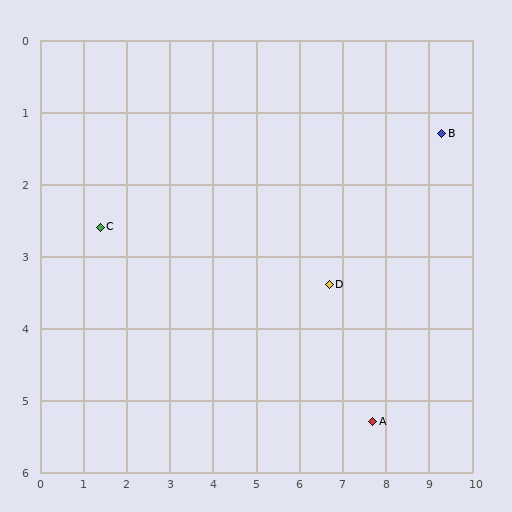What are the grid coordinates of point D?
Point D is at approximately (6.7, 3.4).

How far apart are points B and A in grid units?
Points B and A are about 4.3 grid units apart.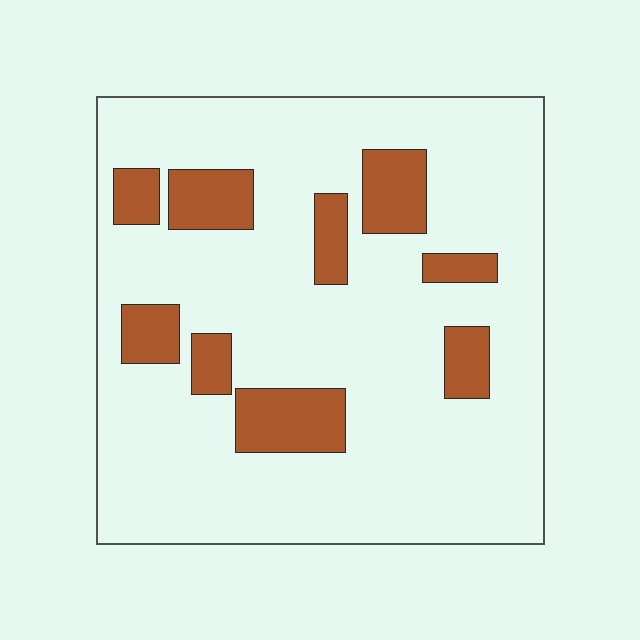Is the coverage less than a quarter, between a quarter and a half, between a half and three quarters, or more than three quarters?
Less than a quarter.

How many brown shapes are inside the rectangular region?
9.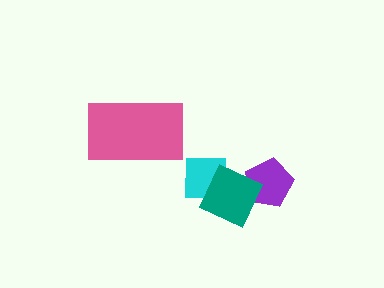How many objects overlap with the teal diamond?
2 objects overlap with the teal diamond.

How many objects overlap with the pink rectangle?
0 objects overlap with the pink rectangle.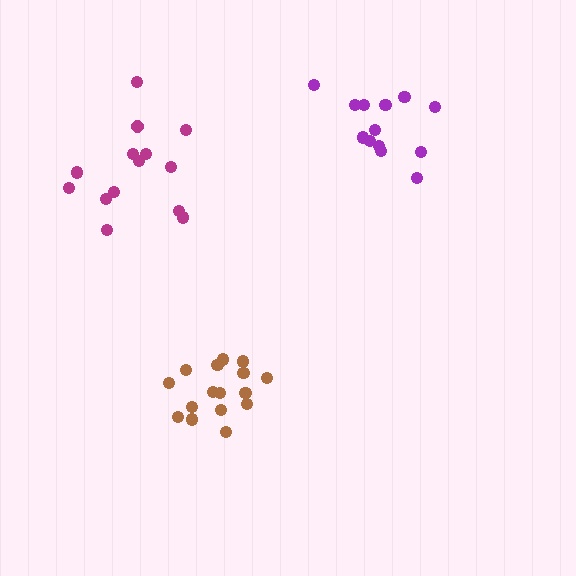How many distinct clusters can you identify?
There are 3 distinct clusters.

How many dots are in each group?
Group 1: 14 dots, Group 2: 13 dots, Group 3: 16 dots (43 total).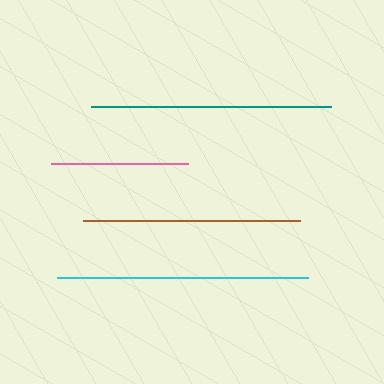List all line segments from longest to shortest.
From longest to shortest: cyan, teal, brown, pink.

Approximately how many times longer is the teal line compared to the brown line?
The teal line is approximately 1.1 times the length of the brown line.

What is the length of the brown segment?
The brown segment is approximately 217 pixels long.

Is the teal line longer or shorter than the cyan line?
The cyan line is longer than the teal line.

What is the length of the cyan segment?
The cyan segment is approximately 252 pixels long.